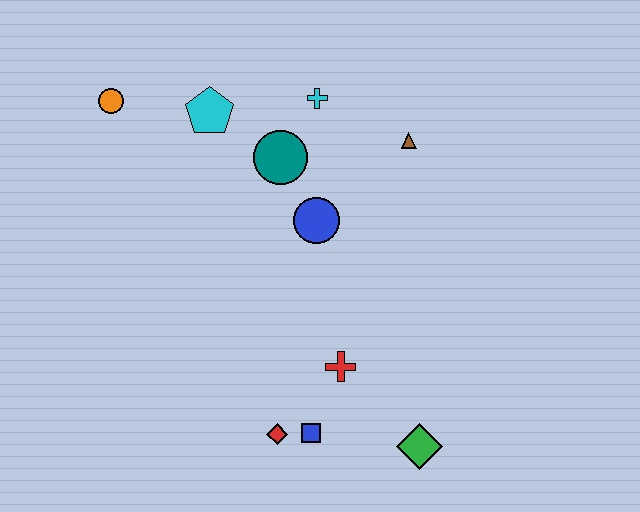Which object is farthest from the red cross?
The orange circle is farthest from the red cross.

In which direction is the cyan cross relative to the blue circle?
The cyan cross is above the blue circle.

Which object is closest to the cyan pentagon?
The teal circle is closest to the cyan pentagon.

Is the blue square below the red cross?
Yes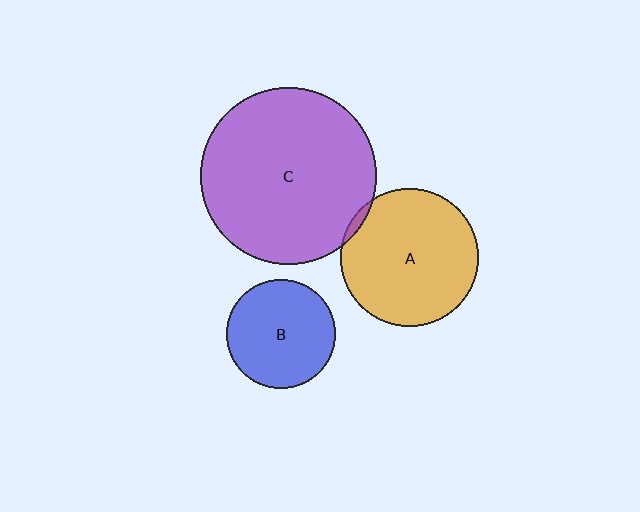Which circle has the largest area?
Circle C (purple).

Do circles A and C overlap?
Yes.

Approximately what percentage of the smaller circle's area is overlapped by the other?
Approximately 5%.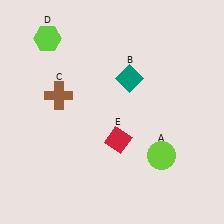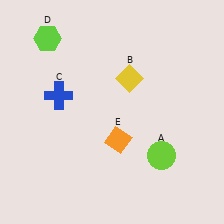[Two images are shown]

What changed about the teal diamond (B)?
In Image 1, B is teal. In Image 2, it changed to yellow.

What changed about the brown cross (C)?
In Image 1, C is brown. In Image 2, it changed to blue.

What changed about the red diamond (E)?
In Image 1, E is red. In Image 2, it changed to orange.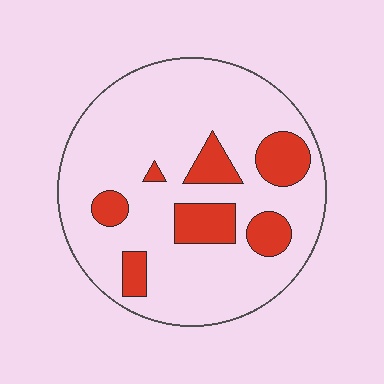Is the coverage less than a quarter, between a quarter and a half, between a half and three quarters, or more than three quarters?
Less than a quarter.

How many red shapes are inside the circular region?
7.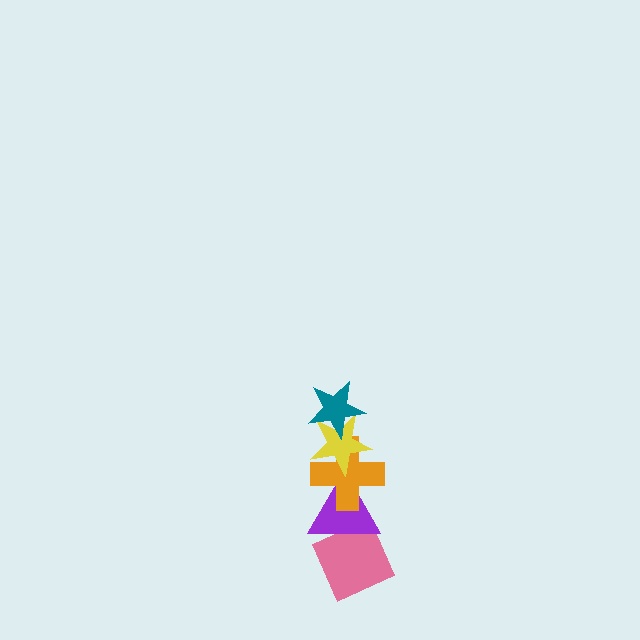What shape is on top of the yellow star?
The teal star is on top of the yellow star.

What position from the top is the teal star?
The teal star is 1st from the top.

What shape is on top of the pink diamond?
The purple triangle is on top of the pink diamond.